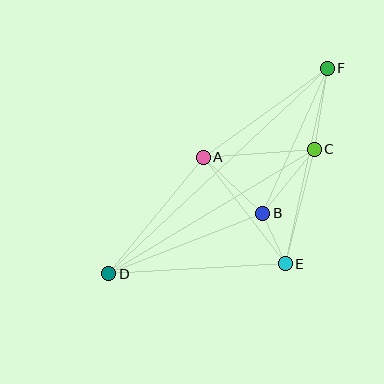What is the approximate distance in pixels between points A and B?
The distance between A and B is approximately 82 pixels.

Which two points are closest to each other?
Points B and E are closest to each other.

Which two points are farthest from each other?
Points D and F are farthest from each other.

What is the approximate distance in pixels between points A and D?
The distance between A and D is approximately 150 pixels.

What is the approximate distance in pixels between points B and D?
The distance between B and D is approximately 165 pixels.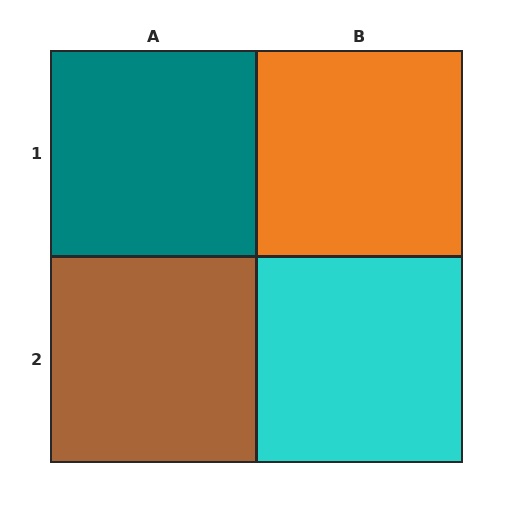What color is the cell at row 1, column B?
Orange.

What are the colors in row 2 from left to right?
Brown, cyan.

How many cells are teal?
1 cell is teal.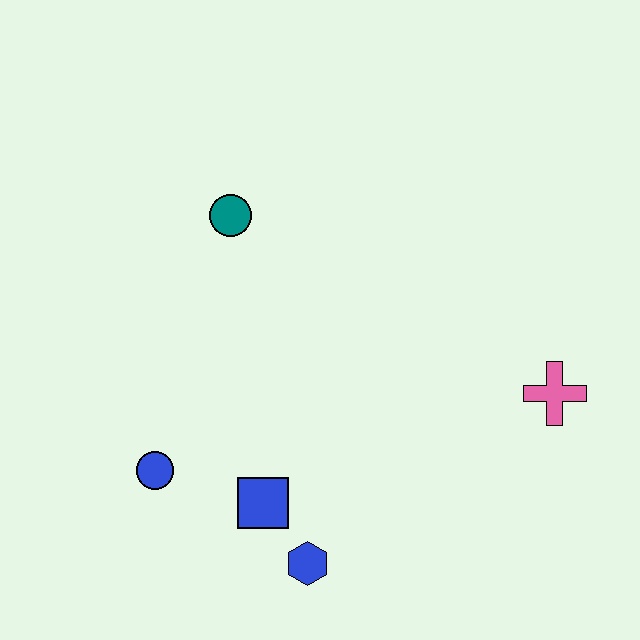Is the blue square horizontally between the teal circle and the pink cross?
Yes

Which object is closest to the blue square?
The blue hexagon is closest to the blue square.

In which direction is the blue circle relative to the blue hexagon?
The blue circle is to the left of the blue hexagon.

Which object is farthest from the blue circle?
The pink cross is farthest from the blue circle.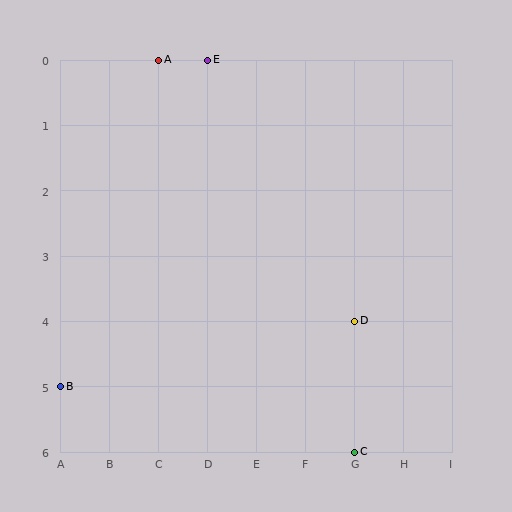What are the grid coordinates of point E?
Point E is at grid coordinates (D, 0).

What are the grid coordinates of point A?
Point A is at grid coordinates (C, 0).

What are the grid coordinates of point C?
Point C is at grid coordinates (G, 6).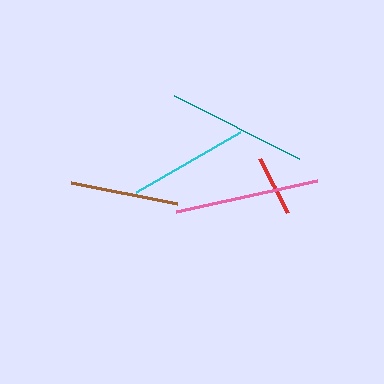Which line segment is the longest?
The pink line is the longest at approximately 144 pixels.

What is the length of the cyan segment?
The cyan segment is approximately 119 pixels long.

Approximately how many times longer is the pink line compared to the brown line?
The pink line is approximately 1.3 times the length of the brown line.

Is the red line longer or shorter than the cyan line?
The cyan line is longer than the red line.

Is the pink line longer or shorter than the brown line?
The pink line is longer than the brown line.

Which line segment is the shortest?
The red line is the shortest at approximately 61 pixels.